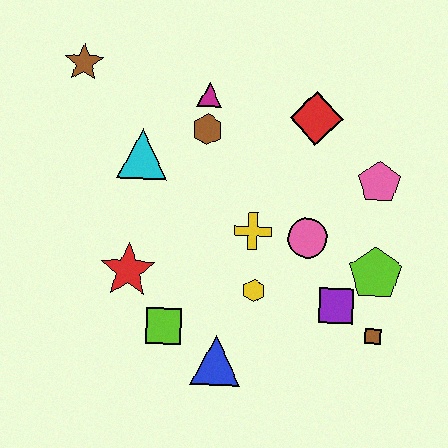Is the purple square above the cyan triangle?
No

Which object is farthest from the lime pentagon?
The brown star is farthest from the lime pentagon.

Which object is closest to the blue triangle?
The lime square is closest to the blue triangle.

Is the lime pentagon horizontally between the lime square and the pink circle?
No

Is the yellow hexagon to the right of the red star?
Yes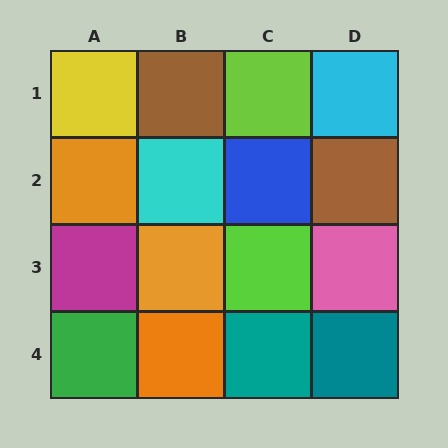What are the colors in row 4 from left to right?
Green, orange, teal, teal.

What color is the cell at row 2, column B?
Cyan.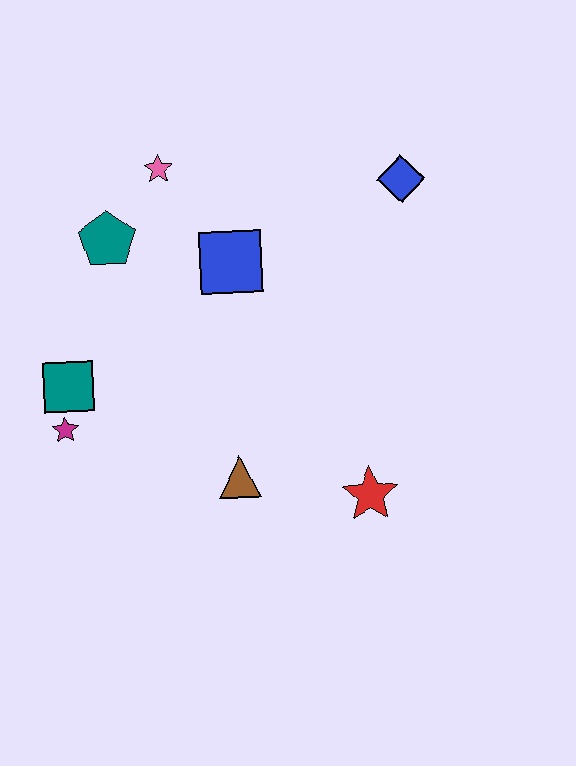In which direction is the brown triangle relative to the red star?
The brown triangle is to the left of the red star.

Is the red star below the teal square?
Yes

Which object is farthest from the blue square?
The red star is farthest from the blue square.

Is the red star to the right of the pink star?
Yes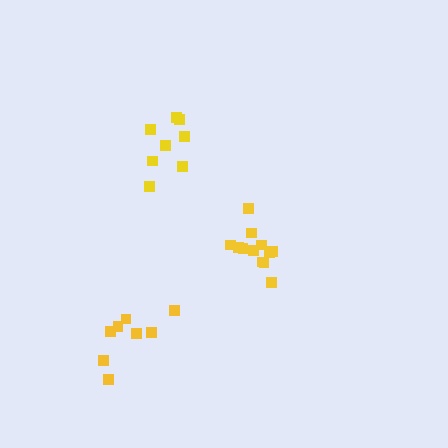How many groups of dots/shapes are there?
There are 3 groups.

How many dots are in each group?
Group 1: 12 dots, Group 2: 8 dots, Group 3: 8 dots (28 total).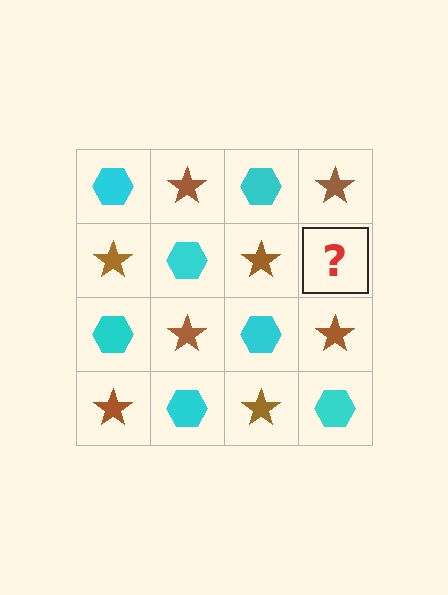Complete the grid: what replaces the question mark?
The question mark should be replaced with a cyan hexagon.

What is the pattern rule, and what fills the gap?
The rule is that it alternates cyan hexagon and brown star in a checkerboard pattern. The gap should be filled with a cyan hexagon.